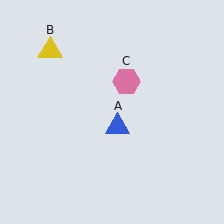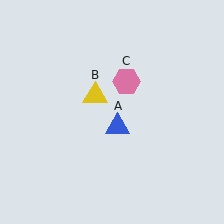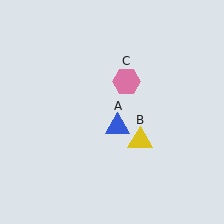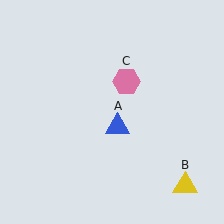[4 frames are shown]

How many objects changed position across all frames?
1 object changed position: yellow triangle (object B).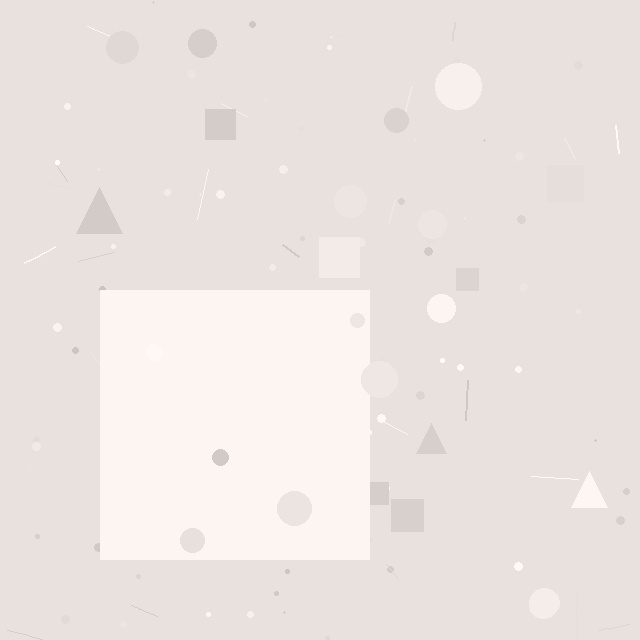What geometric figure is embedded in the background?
A square is embedded in the background.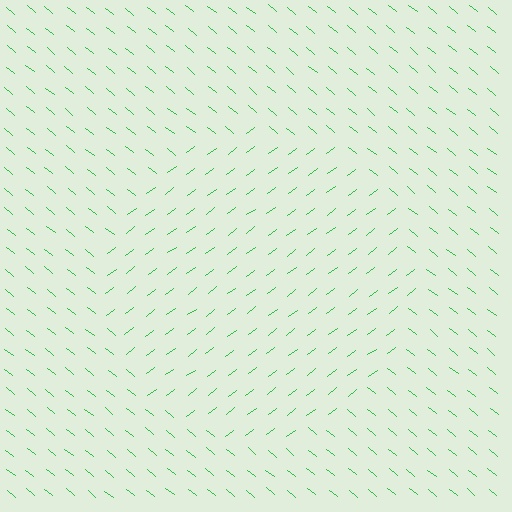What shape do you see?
I see a circle.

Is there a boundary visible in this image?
Yes, there is a texture boundary formed by a change in line orientation.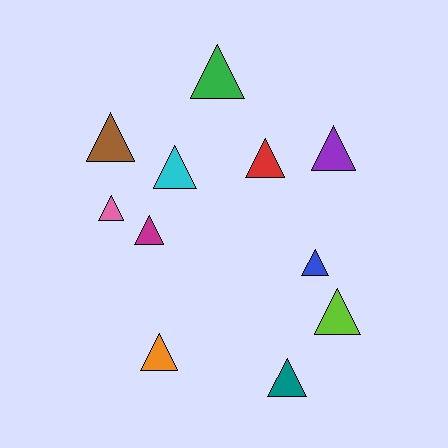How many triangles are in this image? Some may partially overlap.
There are 11 triangles.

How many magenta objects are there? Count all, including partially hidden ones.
There is 1 magenta object.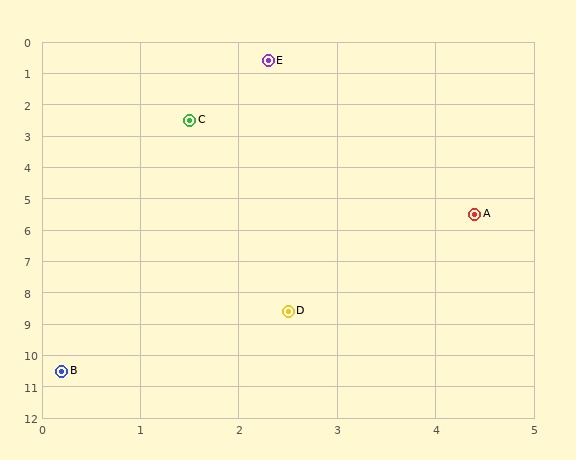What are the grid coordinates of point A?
Point A is at approximately (4.4, 5.5).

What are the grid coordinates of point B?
Point B is at approximately (0.2, 10.5).